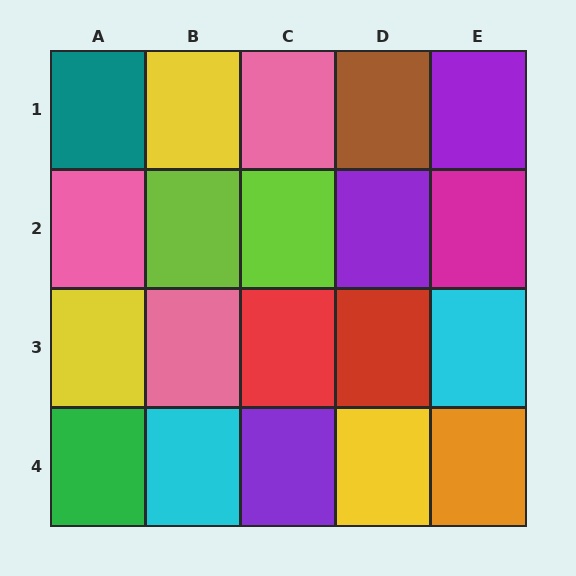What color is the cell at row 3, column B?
Pink.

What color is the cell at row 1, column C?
Pink.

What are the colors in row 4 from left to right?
Green, cyan, purple, yellow, orange.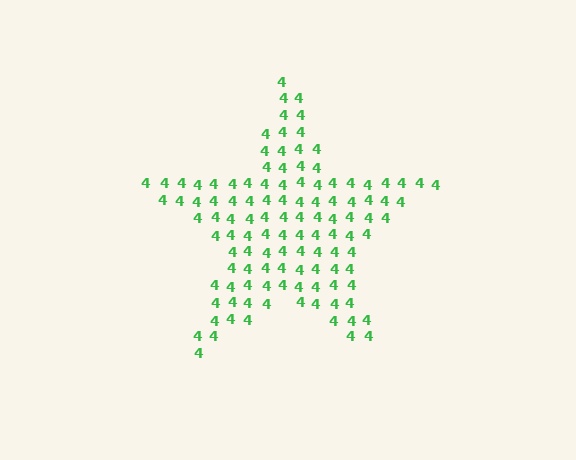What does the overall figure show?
The overall figure shows a star.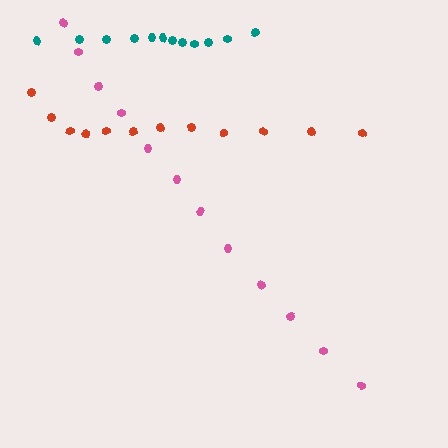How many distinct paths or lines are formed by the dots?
There are 3 distinct paths.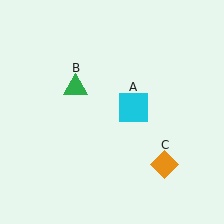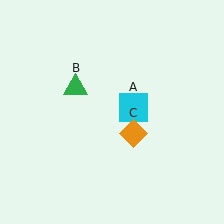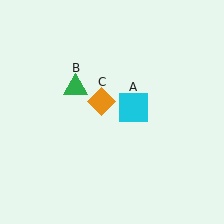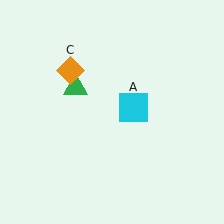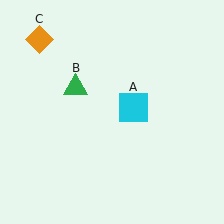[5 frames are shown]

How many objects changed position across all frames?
1 object changed position: orange diamond (object C).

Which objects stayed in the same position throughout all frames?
Cyan square (object A) and green triangle (object B) remained stationary.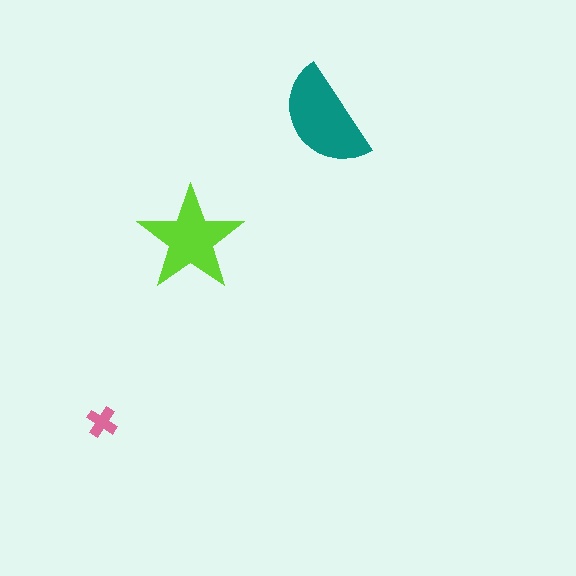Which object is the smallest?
The pink cross.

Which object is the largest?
The teal semicircle.